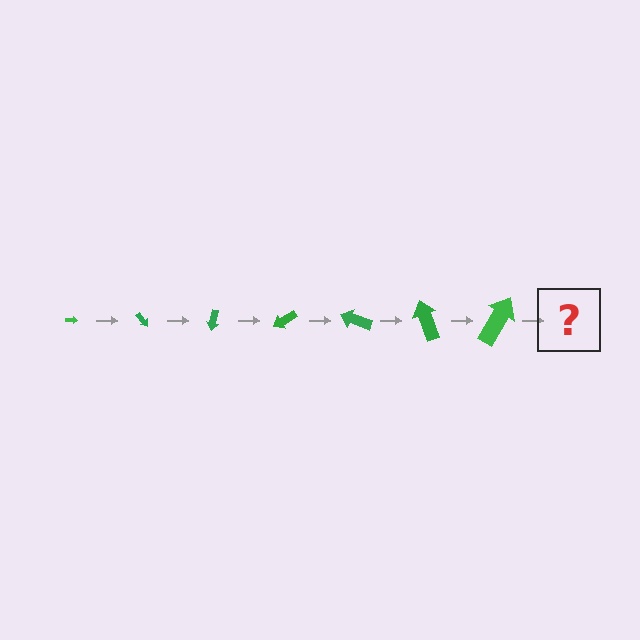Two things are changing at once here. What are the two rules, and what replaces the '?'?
The two rules are that the arrow grows larger each step and it rotates 50 degrees each step. The '?' should be an arrow, larger than the previous one and rotated 350 degrees from the start.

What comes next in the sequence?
The next element should be an arrow, larger than the previous one and rotated 350 degrees from the start.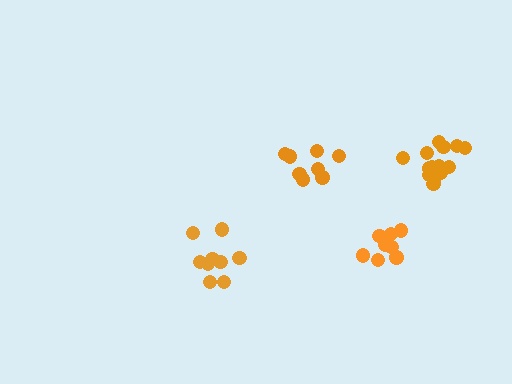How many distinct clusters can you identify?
There are 4 distinct clusters.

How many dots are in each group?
Group 1: 8 dots, Group 2: 8 dots, Group 3: 10 dots, Group 4: 14 dots (40 total).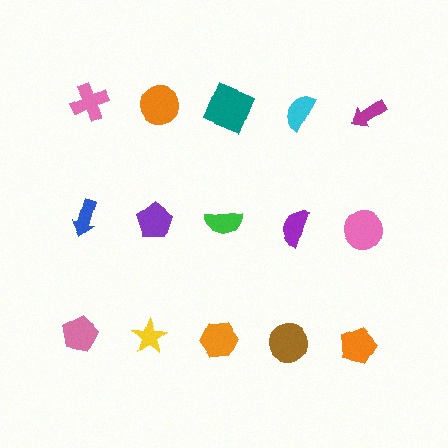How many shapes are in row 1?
5 shapes.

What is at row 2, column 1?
A blue arrow.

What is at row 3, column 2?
A yellow star.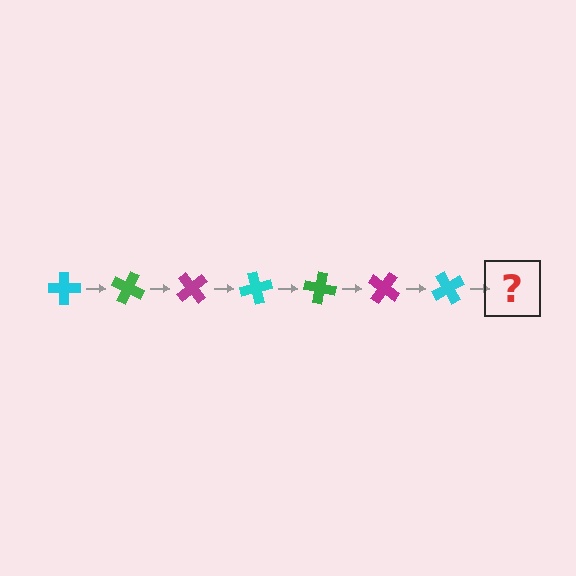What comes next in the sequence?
The next element should be a green cross, rotated 175 degrees from the start.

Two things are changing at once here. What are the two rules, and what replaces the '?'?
The two rules are that it rotates 25 degrees each step and the color cycles through cyan, green, and magenta. The '?' should be a green cross, rotated 175 degrees from the start.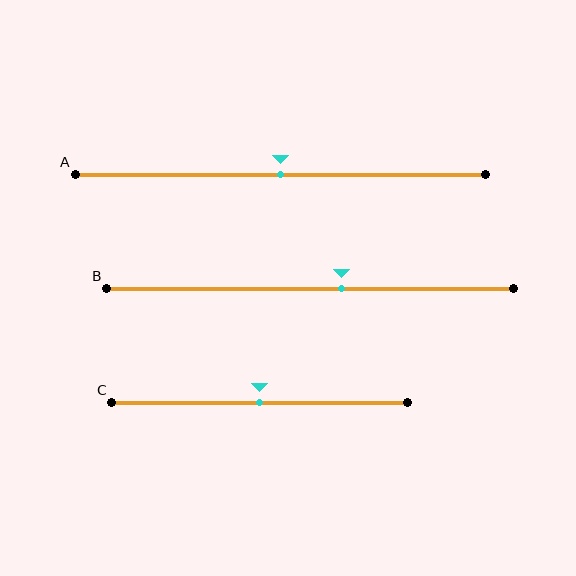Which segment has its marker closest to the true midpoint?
Segment A has its marker closest to the true midpoint.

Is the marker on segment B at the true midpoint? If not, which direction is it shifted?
No, the marker on segment B is shifted to the right by about 8% of the segment length.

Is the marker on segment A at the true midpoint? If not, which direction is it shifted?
Yes, the marker on segment A is at the true midpoint.